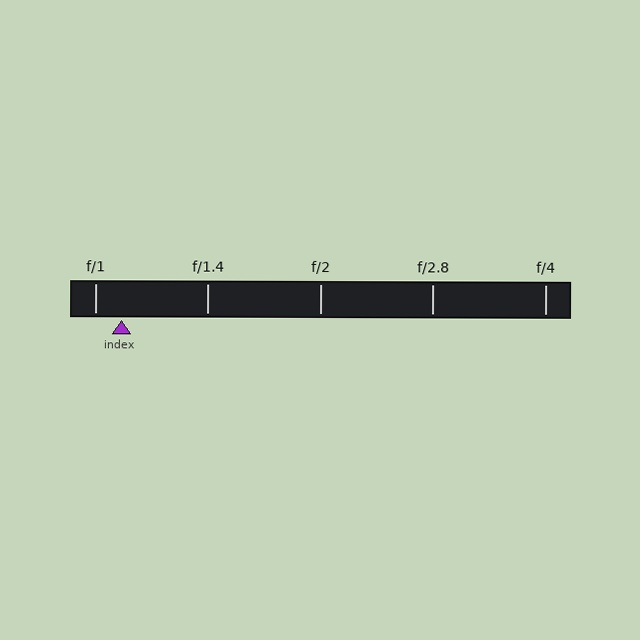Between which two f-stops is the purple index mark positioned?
The index mark is between f/1 and f/1.4.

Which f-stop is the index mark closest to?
The index mark is closest to f/1.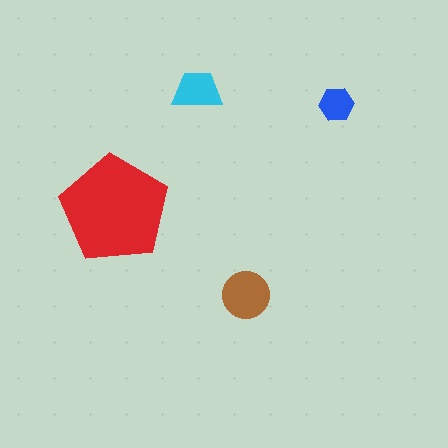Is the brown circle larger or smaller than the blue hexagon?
Larger.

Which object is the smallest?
The blue hexagon.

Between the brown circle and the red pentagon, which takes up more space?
The red pentagon.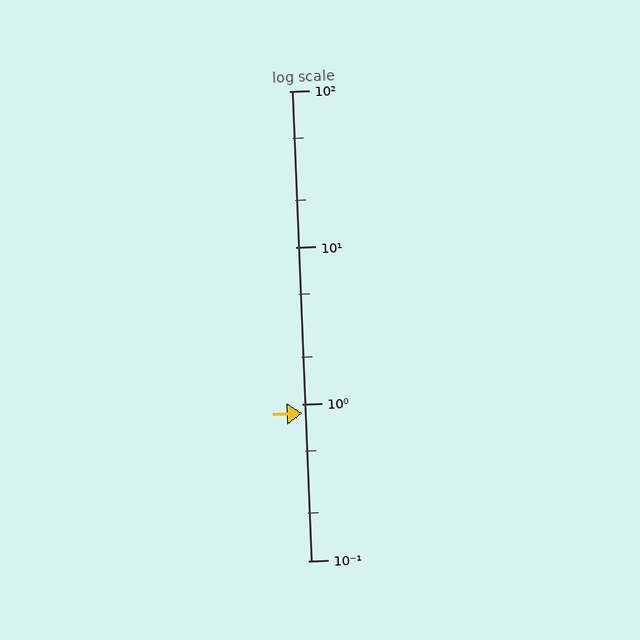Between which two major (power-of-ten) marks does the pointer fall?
The pointer is between 0.1 and 1.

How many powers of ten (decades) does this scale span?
The scale spans 3 decades, from 0.1 to 100.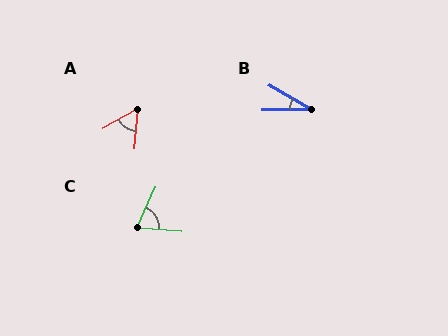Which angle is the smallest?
B, at approximately 31 degrees.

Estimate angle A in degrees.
Approximately 56 degrees.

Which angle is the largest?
C, at approximately 69 degrees.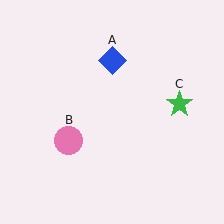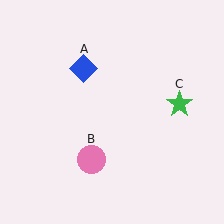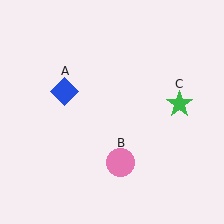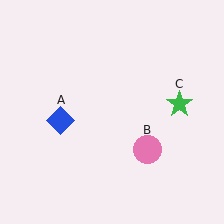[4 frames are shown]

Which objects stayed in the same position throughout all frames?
Green star (object C) remained stationary.